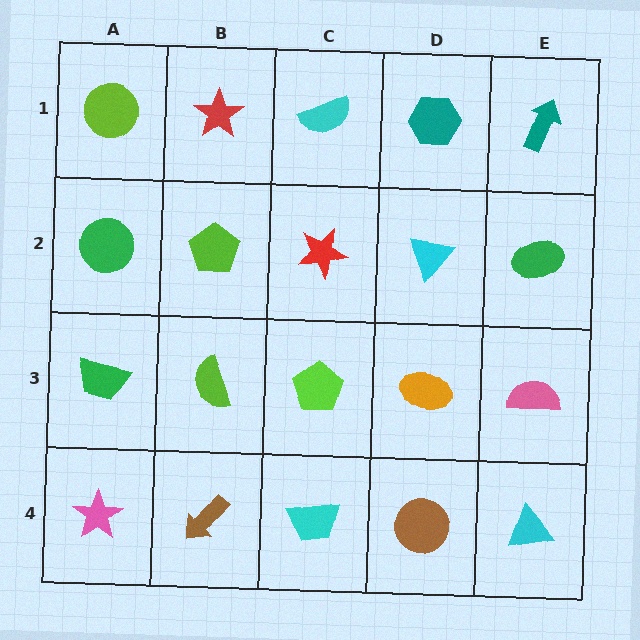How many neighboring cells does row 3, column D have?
4.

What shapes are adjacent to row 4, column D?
An orange ellipse (row 3, column D), a cyan trapezoid (row 4, column C), a cyan triangle (row 4, column E).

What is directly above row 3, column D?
A cyan triangle.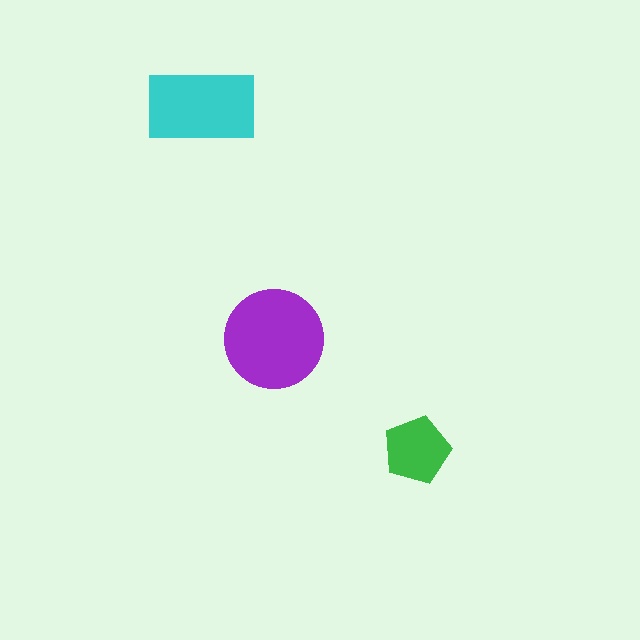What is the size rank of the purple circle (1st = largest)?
1st.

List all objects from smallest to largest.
The green pentagon, the cyan rectangle, the purple circle.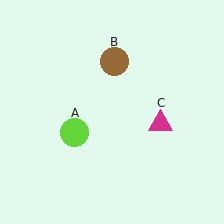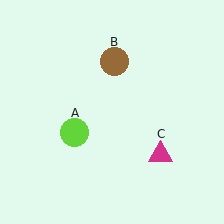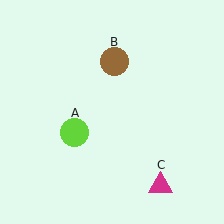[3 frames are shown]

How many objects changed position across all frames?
1 object changed position: magenta triangle (object C).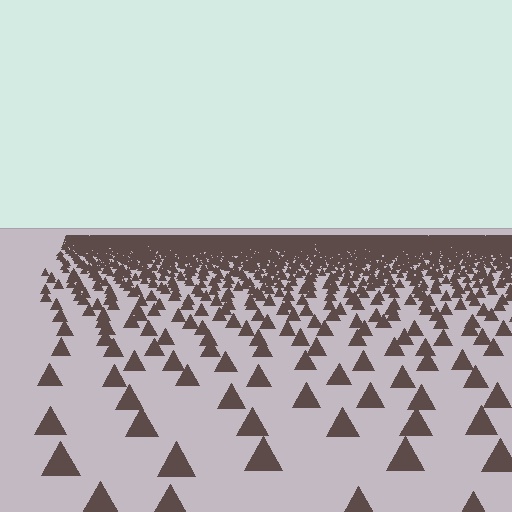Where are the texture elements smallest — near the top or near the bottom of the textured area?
Near the top.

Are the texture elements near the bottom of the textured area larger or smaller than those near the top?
Larger. Near the bottom, elements are closer to the viewer and appear at a bigger on-screen size.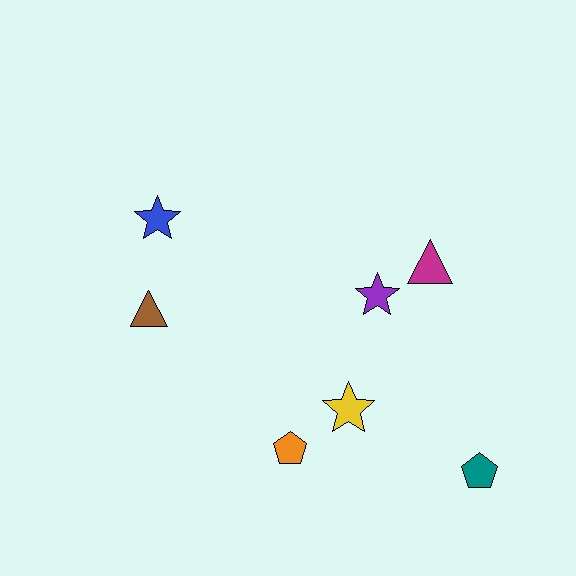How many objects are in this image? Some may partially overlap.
There are 7 objects.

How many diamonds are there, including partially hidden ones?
There are no diamonds.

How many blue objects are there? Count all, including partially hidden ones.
There is 1 blue object.